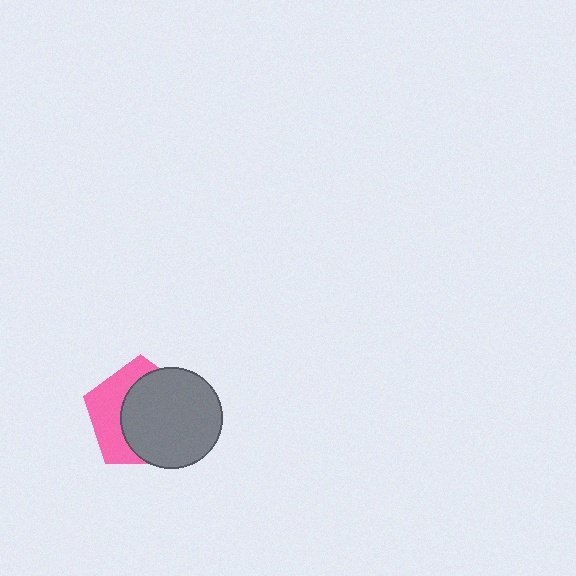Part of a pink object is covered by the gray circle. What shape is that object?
It is a pentagon.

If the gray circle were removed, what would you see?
You would see the complete pink pentagon.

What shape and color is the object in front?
The object in front is a gray circle.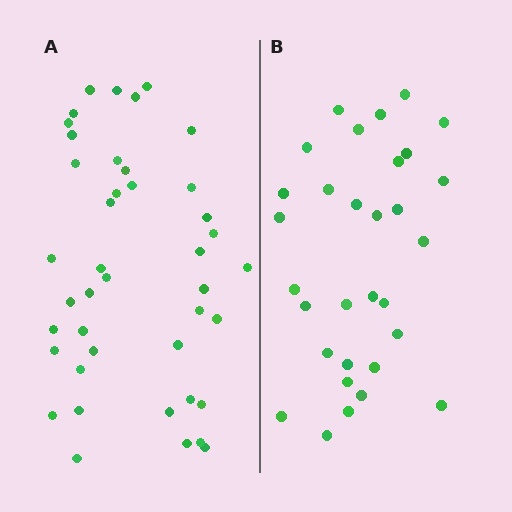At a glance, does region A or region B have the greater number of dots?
Region A (the left region) has more dots.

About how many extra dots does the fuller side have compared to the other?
Region A has roughly 12 or so more dots than region B.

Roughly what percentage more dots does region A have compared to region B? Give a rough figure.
About 35% more.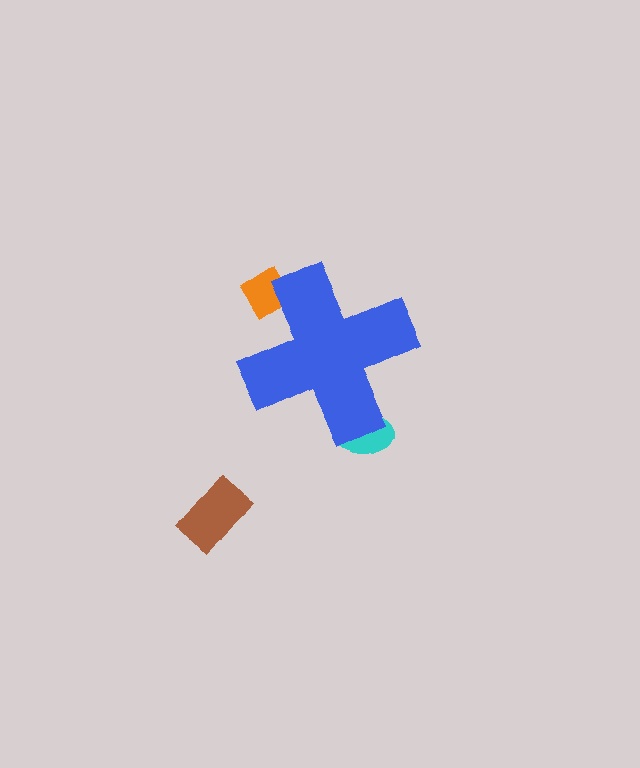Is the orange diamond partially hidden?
Yes, the orange diamond is partially hidden behind the blue cross.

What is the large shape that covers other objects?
A blue cross.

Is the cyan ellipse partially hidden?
Yes, the cyan ellipse is partially hidden behind the blue cross.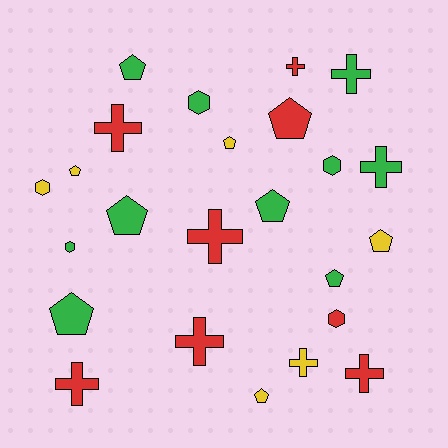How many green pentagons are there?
There are 5 green pentagons.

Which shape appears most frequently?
Pentagon, with 10 objects.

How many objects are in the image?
There are 24 objects.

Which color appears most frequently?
Green, with 10 objects.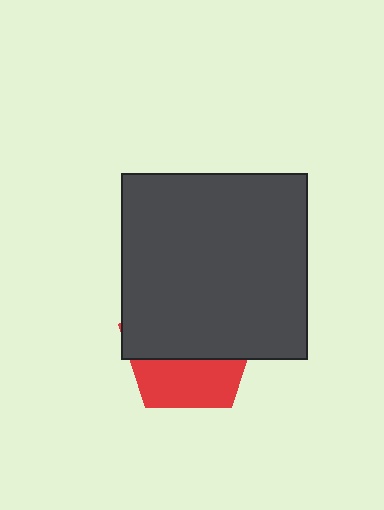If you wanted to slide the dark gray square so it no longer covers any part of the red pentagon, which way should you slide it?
Slide it up — that is the most direct way to separate the two shapes.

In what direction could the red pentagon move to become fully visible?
The red pentagon could move down. That would shift it out from behind the dark gray square entirely.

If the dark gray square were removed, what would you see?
You would see the complete red pentagon.